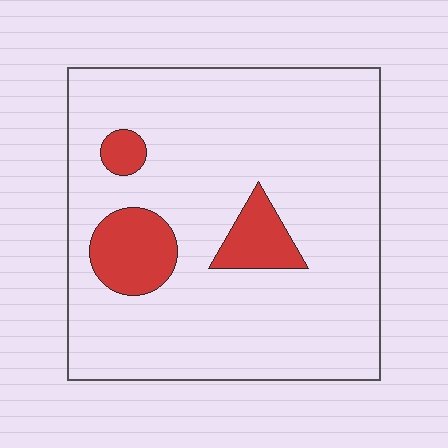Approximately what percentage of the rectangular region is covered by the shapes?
Approximately 15%.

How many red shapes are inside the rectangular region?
3.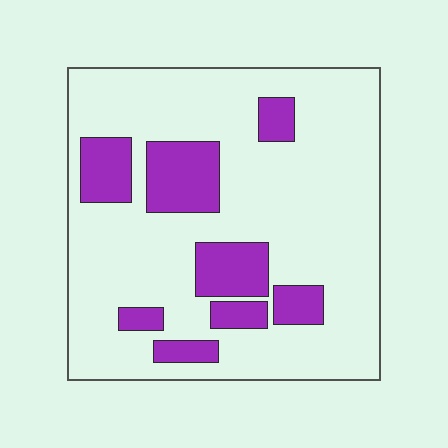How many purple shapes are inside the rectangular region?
8.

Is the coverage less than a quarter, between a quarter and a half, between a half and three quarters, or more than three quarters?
Less than a quarter.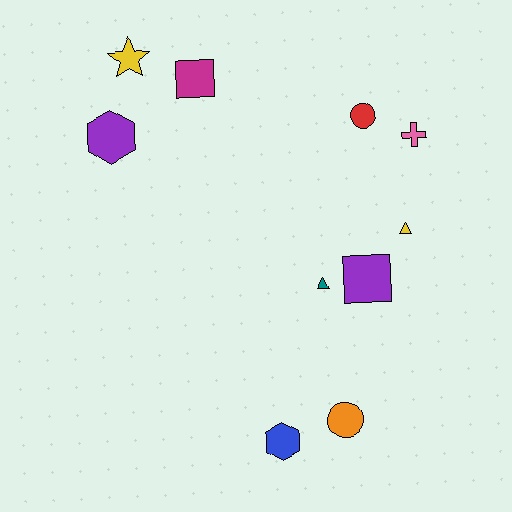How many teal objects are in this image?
There is 1 teal object.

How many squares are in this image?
There are 2 squares.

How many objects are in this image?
There are 10 objects.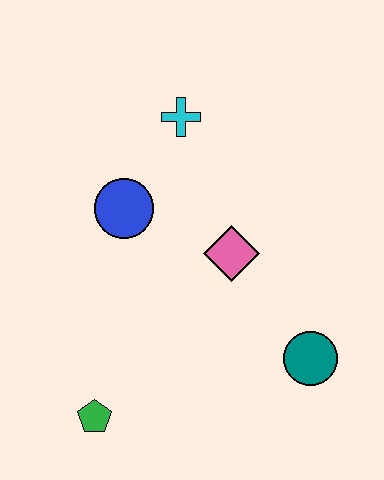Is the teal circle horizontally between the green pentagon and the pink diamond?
No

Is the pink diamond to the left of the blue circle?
No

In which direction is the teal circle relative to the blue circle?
The teal circle is to the right of the blue circle.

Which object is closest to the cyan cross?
The blue circle is closest to the cyan cross.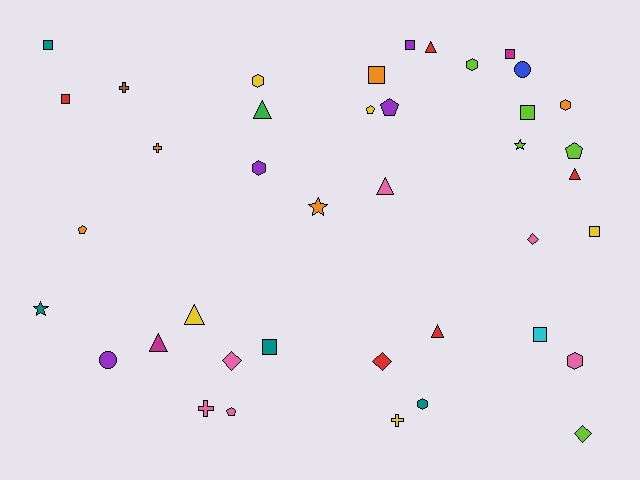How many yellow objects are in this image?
There are 5 yellow objects.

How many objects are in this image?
There are 40 objects.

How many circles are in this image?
There are 2 circles.